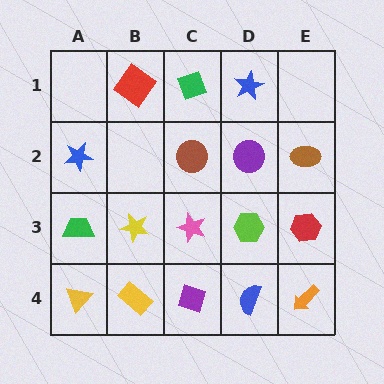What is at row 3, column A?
A green trapezoid.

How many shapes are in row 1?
3 shapes.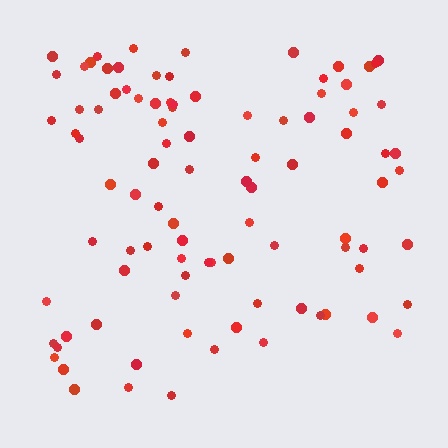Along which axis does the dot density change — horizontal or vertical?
Vertical.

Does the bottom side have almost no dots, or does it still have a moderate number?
Still a moderate number, just noticeably fewer than the top.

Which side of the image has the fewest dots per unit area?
The bottom.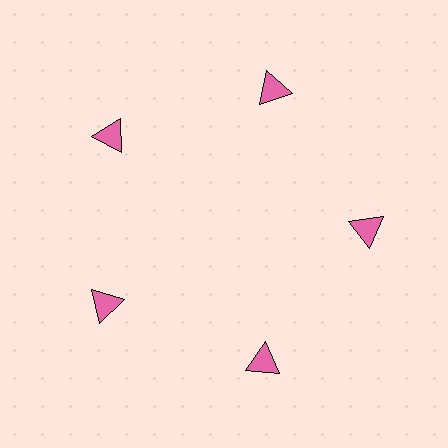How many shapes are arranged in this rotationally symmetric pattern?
There are 5 shapes, arranged in 5 groups of 1.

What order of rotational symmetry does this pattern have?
This pattern has 5-fold rotational symmetry.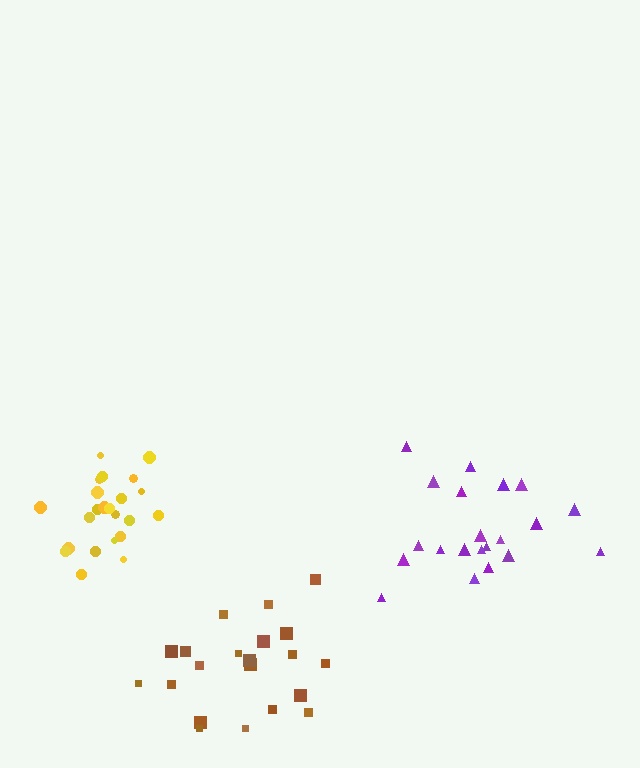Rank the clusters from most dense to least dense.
yellow, brown, purple.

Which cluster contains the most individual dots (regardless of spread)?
Yellow (23).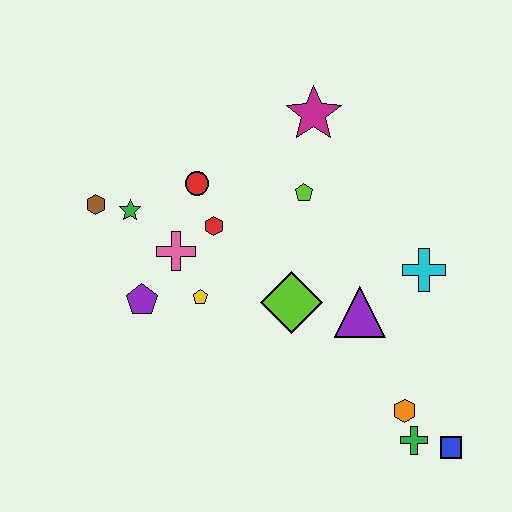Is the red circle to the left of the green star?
No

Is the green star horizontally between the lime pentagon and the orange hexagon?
No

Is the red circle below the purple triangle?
No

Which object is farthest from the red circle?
The blue square is farthest from the red circle.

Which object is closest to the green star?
The brown hexagon is closest to the green star.